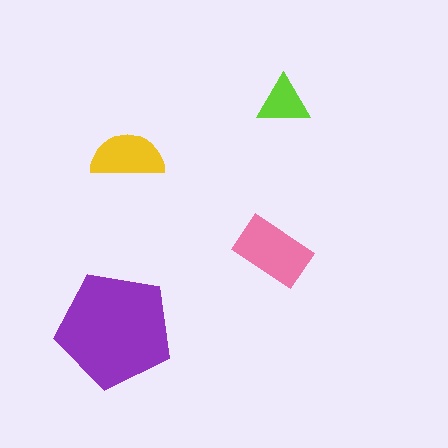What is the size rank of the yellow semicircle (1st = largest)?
3rd.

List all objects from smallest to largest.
The lime triangle, the yellow semicircle, the pink rectangle, the purple pentagon.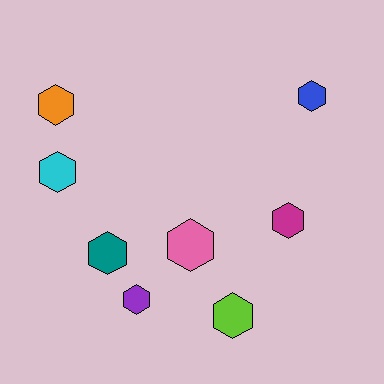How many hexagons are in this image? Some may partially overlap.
There are 8 hexagons.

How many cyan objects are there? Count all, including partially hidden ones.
There is 1 cyan object.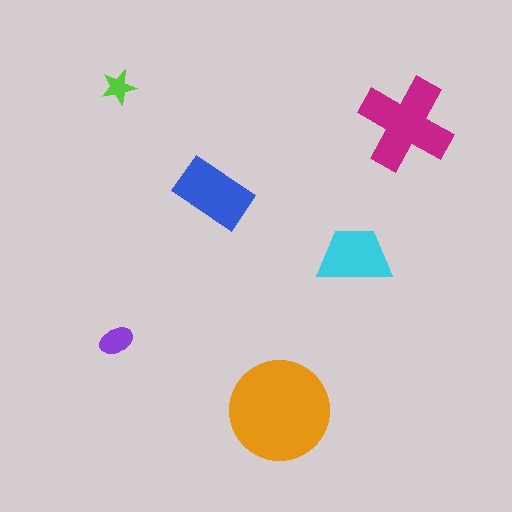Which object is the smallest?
The lime star.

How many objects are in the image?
There are 6 objects in the image.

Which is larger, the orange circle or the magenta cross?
The orange circle.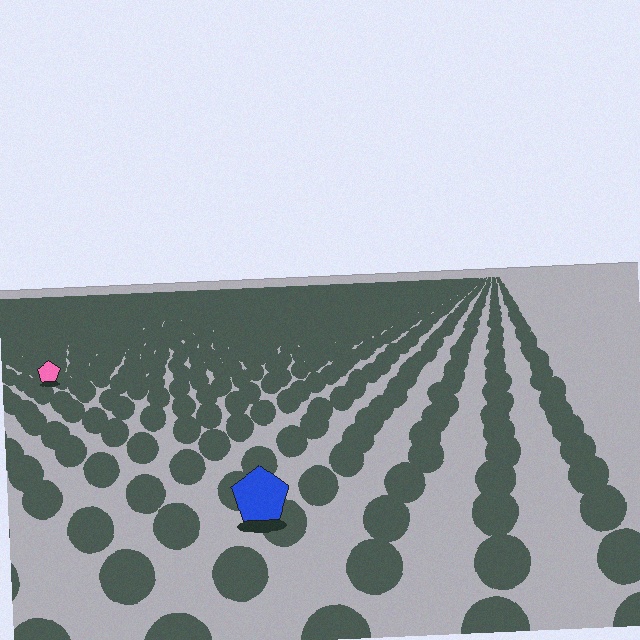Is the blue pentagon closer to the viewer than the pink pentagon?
Yes. The blue pentagon is closer — you can tell from the texture gradient: the ground texture is coarser near it.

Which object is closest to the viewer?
The blue pentagon is closest. The texture marks near it are larger and more spread out.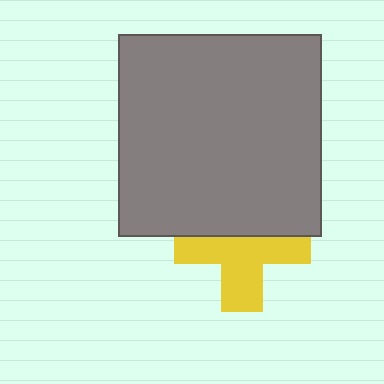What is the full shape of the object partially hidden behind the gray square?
The partially hidden object is a yellow cross.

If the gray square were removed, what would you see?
You would see the complete yellow cross.